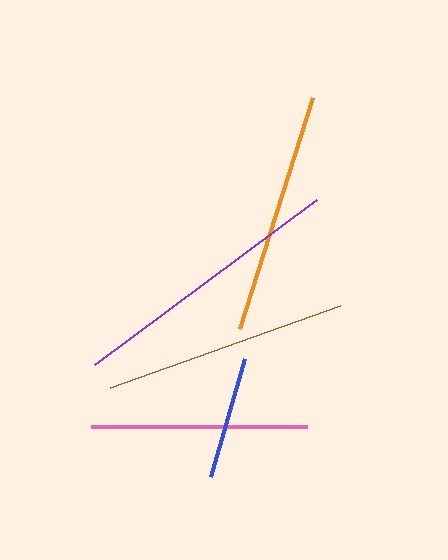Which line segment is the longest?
The purple line is the longest at approximately 277 pixels.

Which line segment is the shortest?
The blue line is the shortest at approximately 123 pixels.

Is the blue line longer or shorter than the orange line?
The orange line is longer than the blue line.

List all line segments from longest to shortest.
From longest to shortest: purple, brown, orange, pink, blue.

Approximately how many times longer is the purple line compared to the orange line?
The purple line is approximately 1.1 times the length of the orange line.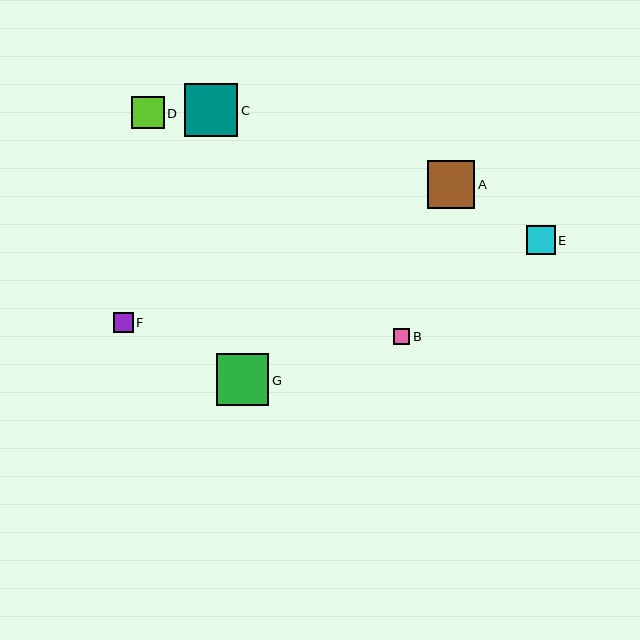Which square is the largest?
Square C is the largest with a size of approximately 53 pixels.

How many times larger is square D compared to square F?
Square D is approximately 1.6 times the size of square F.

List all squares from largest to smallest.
From largest to smallest: C, G, A, D, E, F, B.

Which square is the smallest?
Square B is the smallest with a size of approximately 16 pixels.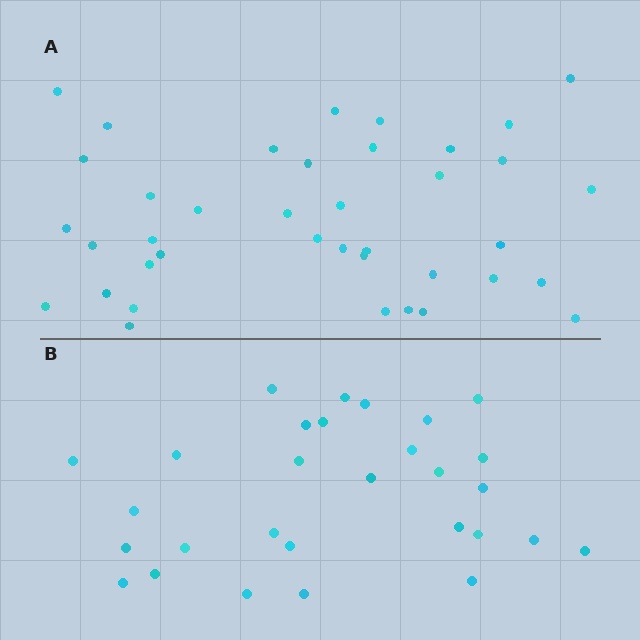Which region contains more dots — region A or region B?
Region A (the top region) has more dots.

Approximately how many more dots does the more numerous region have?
Region A has roughly 10 or so more dots than region B.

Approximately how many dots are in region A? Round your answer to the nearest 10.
About 40 dots. (The exact count is 39, which rounds to 40.)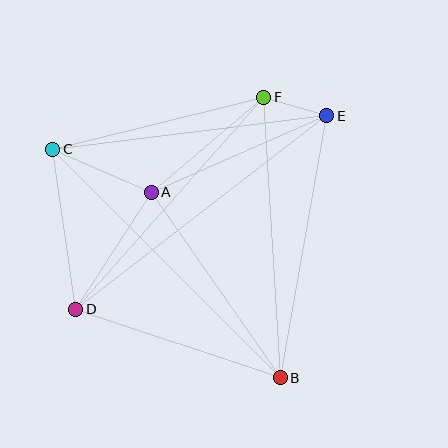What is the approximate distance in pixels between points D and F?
The distance between D and F is approximately 283 pixels.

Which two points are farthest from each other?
Points B and C are farthest from each other.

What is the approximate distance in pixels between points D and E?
The distance between D and E is approximately 317 pixels.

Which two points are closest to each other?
Points E and F are closest to each other.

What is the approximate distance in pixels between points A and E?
The distance between A and E is approximately 191 pixels.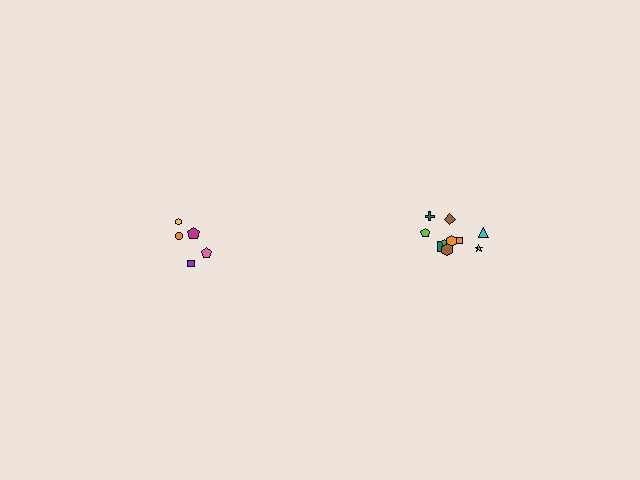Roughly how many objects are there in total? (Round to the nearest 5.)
Roughly 15 objects in total.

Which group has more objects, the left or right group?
The right group.